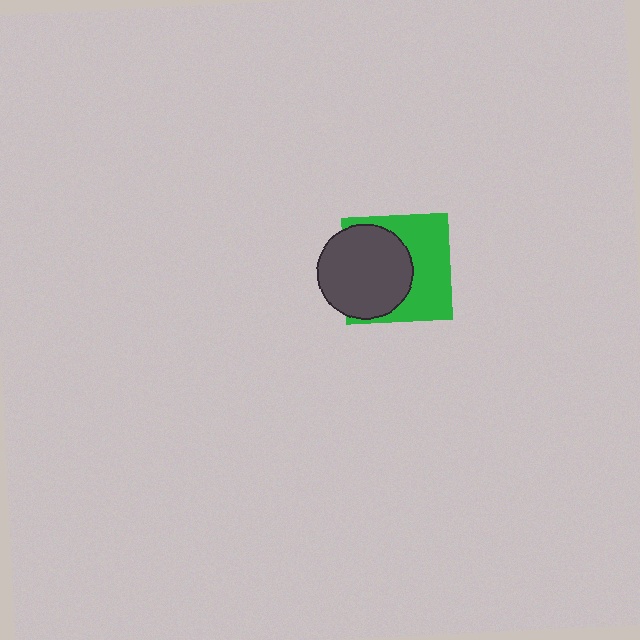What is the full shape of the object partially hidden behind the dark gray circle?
The partially hidden object is a green square.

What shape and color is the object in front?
The object in front is a dark gray circle.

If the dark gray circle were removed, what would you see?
You would see the complete green square.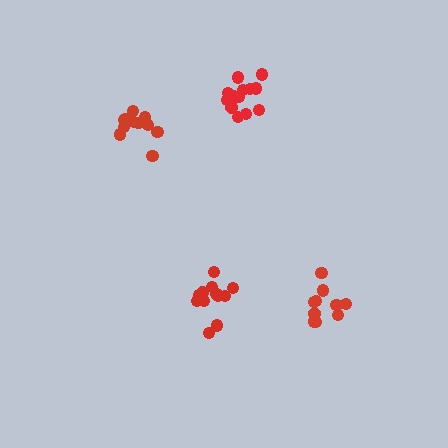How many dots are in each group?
Group 1: 10 dots, Group 2: 14 dots, Group 3: 12 dots, Group 4: 11 dots (47 total).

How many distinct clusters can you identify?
There are 4 distinct clusters.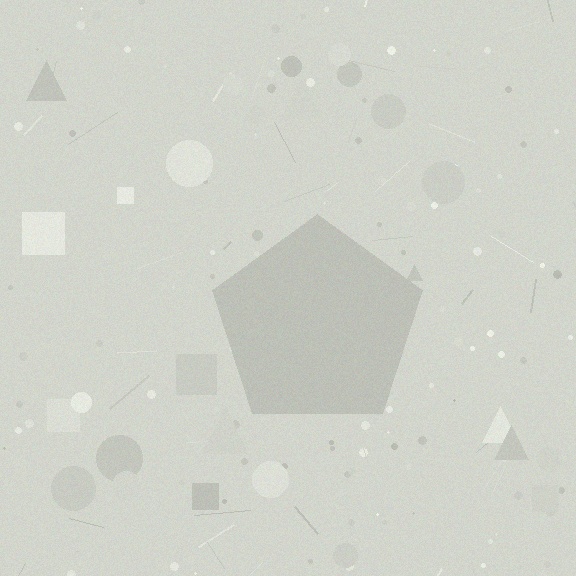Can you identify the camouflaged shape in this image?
The camouflaged shape is a pentagon.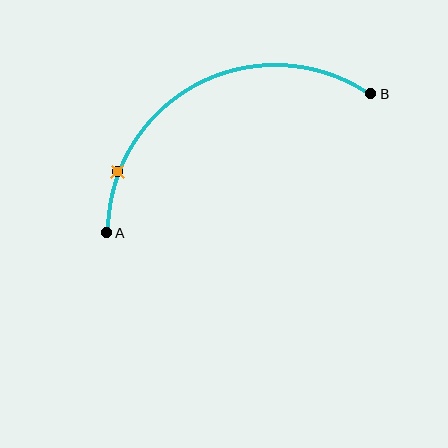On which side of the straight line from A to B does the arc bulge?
The arc bulges above the straight line connecting A and B.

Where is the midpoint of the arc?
The arc midpoint is the point on the curve farthest from the straight line joining A and B. It sits above that line.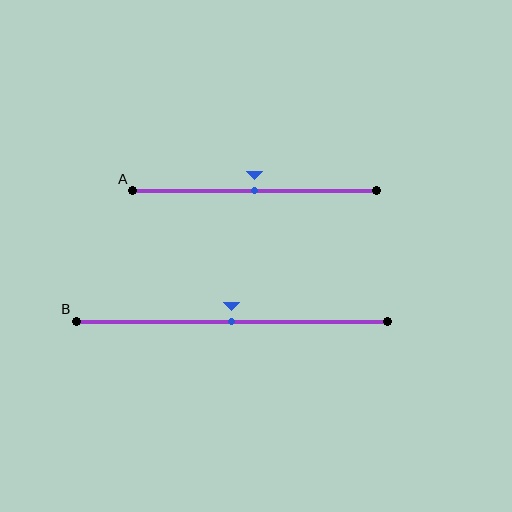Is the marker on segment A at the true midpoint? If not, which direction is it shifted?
Yes, the marker on segment A is at the true midpoint.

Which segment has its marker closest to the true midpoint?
Segment A has its marker closest to the true midpoint.